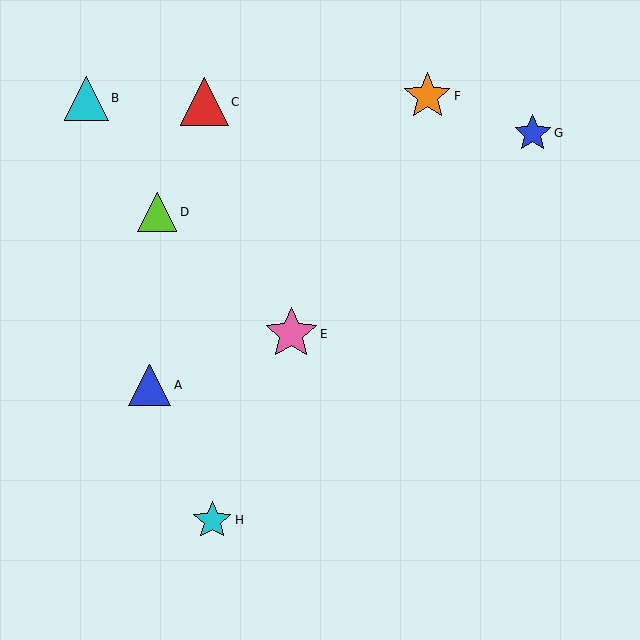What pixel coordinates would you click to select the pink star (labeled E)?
Click at (291, 334) to select the pink star E.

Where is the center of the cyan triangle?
The center of the cyan triangle is at (87, 98).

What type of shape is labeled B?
Shape B is a cyan triangle.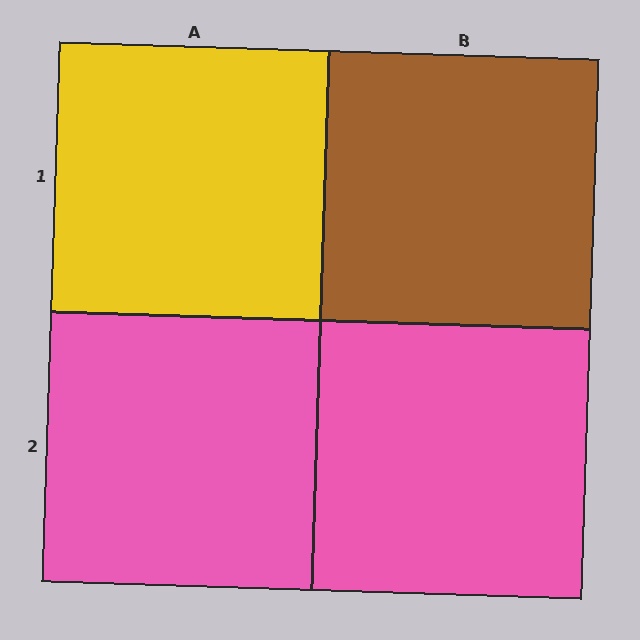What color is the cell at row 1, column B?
Brown.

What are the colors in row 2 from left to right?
Pink, pink.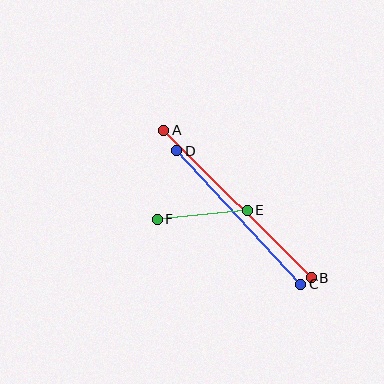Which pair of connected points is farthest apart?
Points A and B are farthest apart.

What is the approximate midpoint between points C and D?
The midpoint is at approximately (239, 217) pixels.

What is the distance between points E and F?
The distance is approximately 90 pixels.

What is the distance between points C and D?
The distance is approximately 182 pixels.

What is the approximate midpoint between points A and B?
The midpoint is at approximately (238, 204) pixels.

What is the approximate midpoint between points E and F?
The midpoint is at approximately (202, 215) pixels.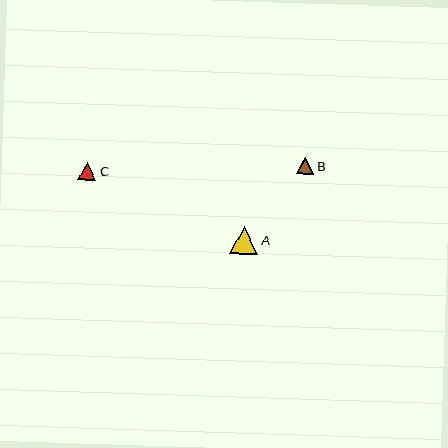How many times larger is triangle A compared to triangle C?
Triangle A is approximately 1.5 times the size of triangle C.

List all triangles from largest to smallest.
From largest to smallest: A, C, B.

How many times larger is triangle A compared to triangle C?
Triangle A is approximately 1.5 times the size of triangle C.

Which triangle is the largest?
Triangle A is the largest with a size of approximately 28 pixels.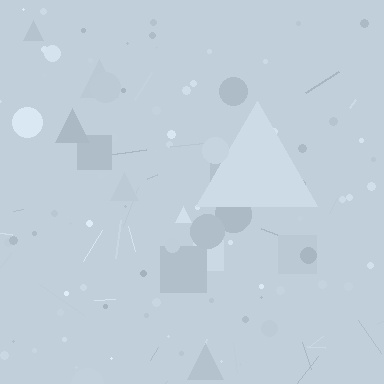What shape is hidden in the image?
A triangle is hidden in the image.